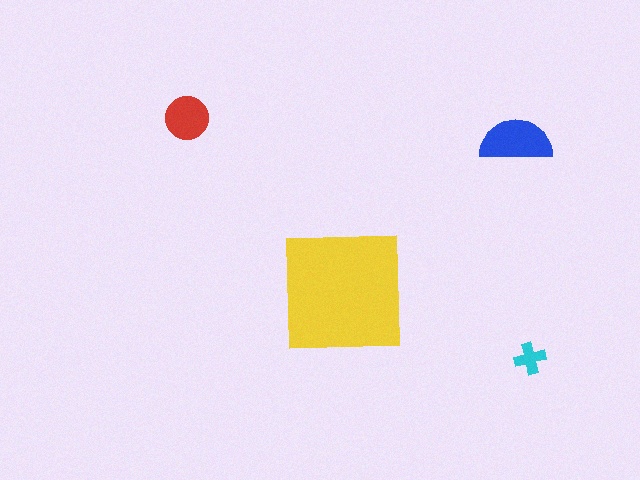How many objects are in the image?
There are 4 objects in the image.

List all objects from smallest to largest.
The cyan cross, the red circle, the blue semicircle, the yellow square.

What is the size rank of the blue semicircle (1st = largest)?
2nd.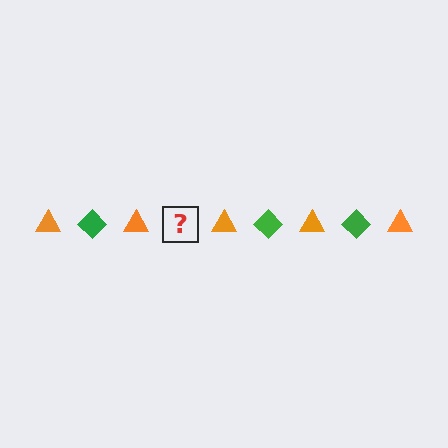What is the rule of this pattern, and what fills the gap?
The rule is that the pattern alternates between orange triangle and green diamond. The gap should be filled with a green diamond.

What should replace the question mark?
The question mark should be replaced with a green diamond.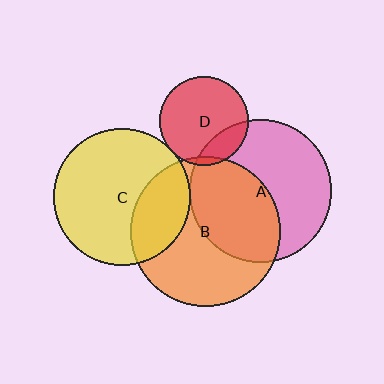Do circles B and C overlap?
Yes.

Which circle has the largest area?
Circle B (orange).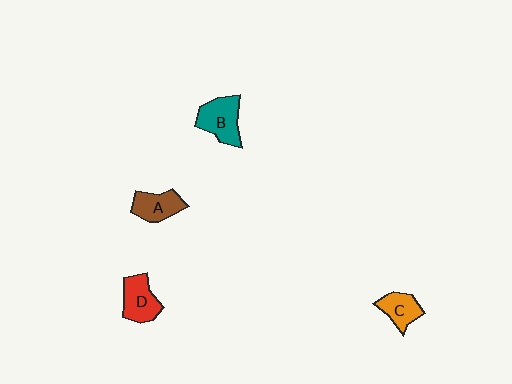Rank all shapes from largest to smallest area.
From largest to smallest: B (teal), D (red), A (brown), C (orange).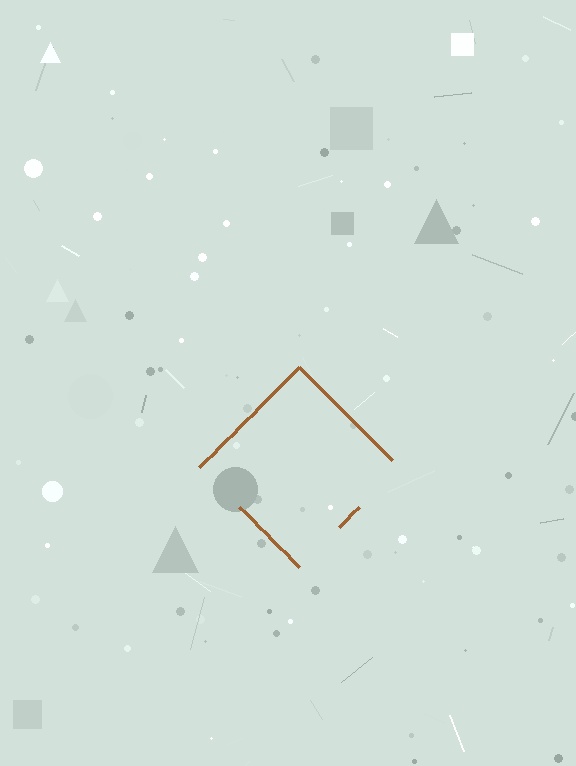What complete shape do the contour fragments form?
The contour fragments form a diamond.